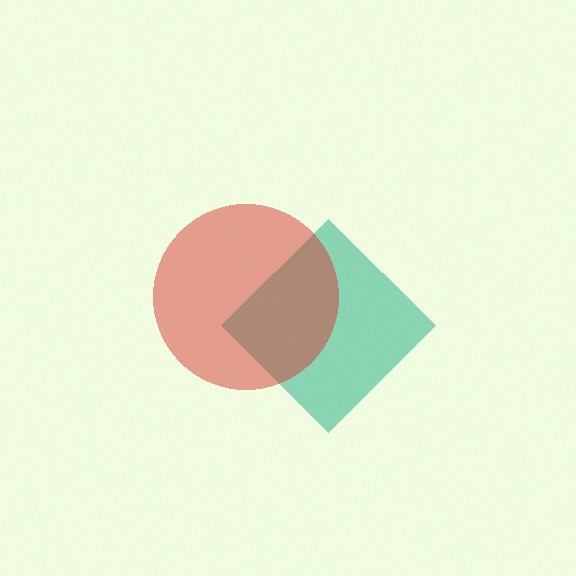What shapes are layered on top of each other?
The layered shapes are: a teal diamond, a red circle.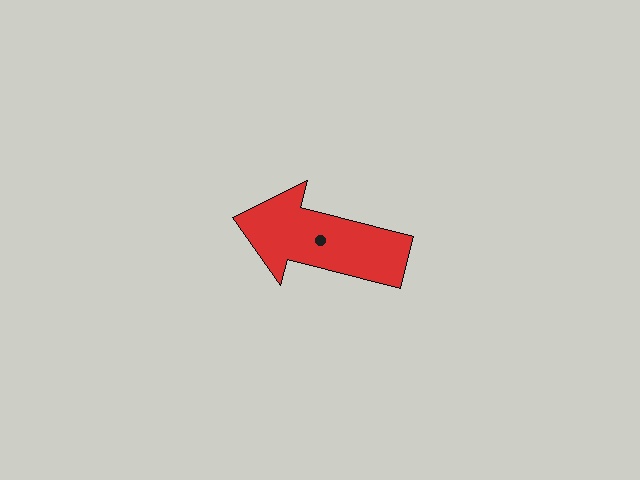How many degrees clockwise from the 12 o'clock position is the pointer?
Approximately 284 degrees.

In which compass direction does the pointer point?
West.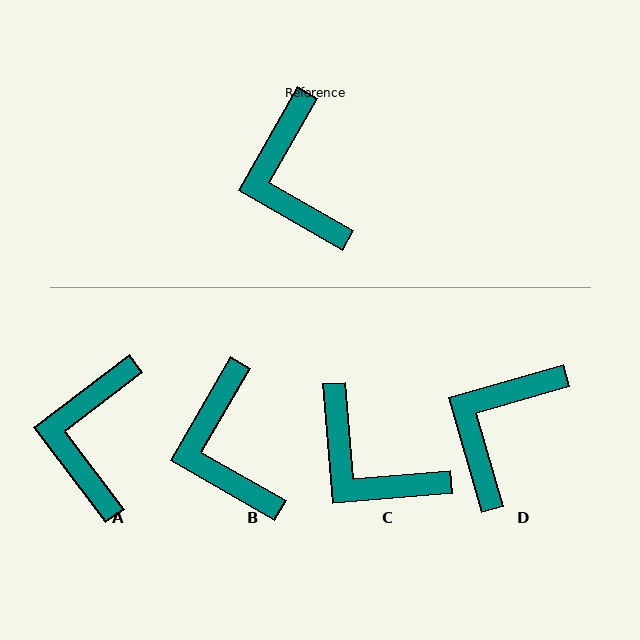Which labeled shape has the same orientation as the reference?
B.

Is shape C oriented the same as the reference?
No, it is off by about 35 degrees.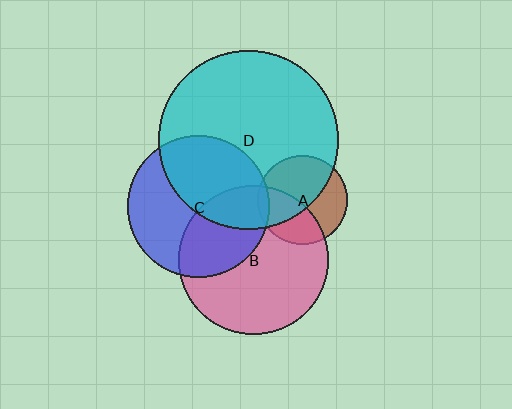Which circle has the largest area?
Circle D (cyan).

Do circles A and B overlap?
Yes.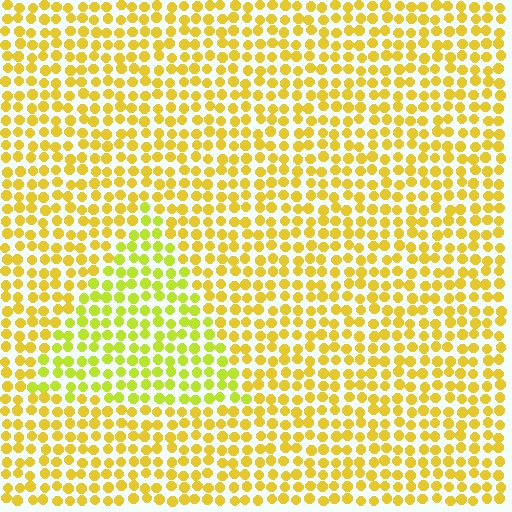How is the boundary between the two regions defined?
The boundary is defined purely by a slight shift in hue (about 24 degrees). Spacing, size, and orientation are identical on both sides.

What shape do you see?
I see a triangle.